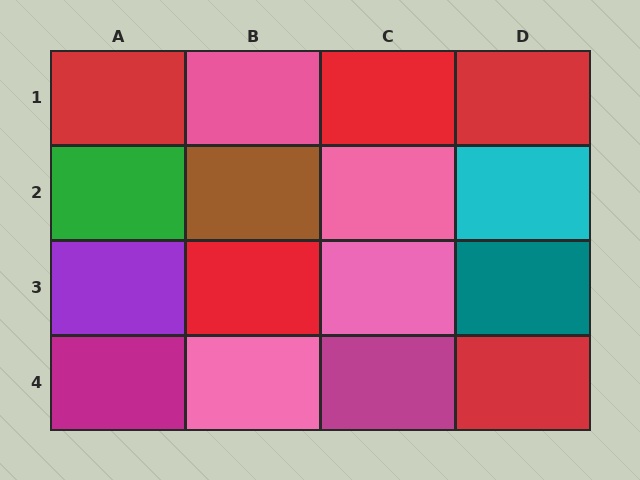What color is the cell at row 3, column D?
Teal.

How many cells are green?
1 cell is green.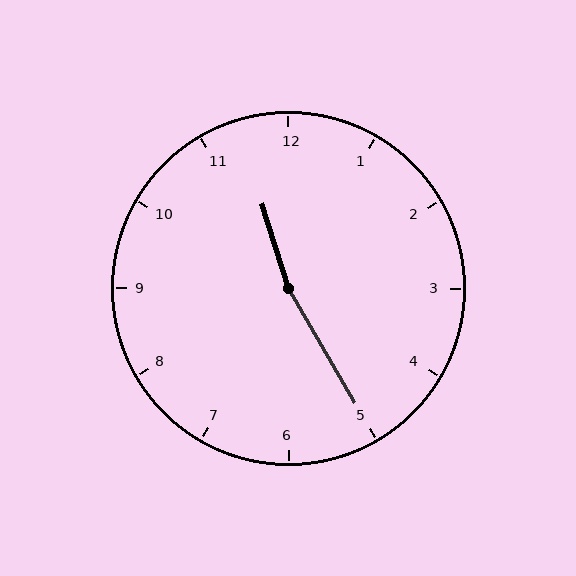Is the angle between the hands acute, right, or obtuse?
It is obtuse.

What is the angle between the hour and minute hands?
Approximately 168 degrees.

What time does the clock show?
11:25.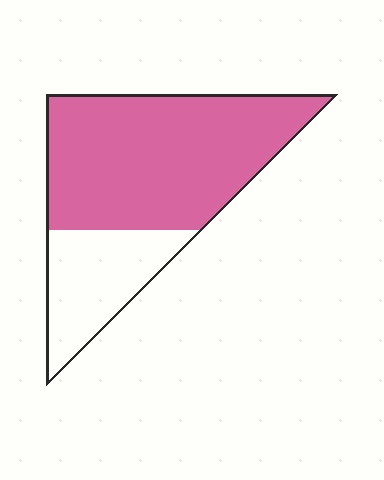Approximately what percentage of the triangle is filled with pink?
Approximately 70%.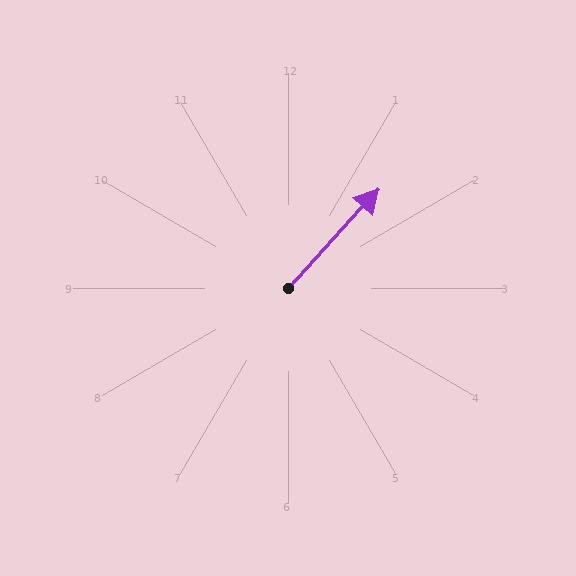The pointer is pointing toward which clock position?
Roughly 1 o'clock.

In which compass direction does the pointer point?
Northeast.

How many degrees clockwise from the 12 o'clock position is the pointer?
Approximately 42 degrees.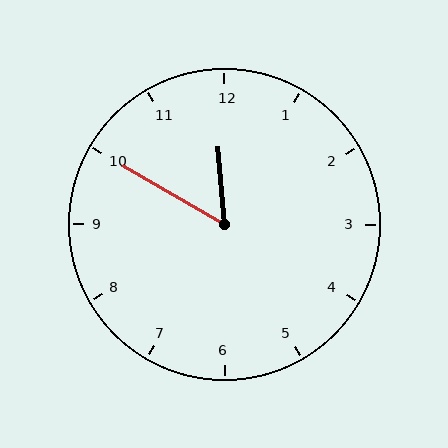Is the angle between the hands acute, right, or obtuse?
It is acute.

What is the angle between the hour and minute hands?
Approximately 55 degrees.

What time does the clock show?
11:50.